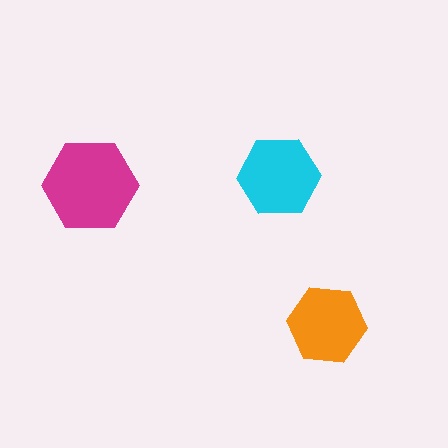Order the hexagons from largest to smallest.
the magenta one, the cyan one, the orange one.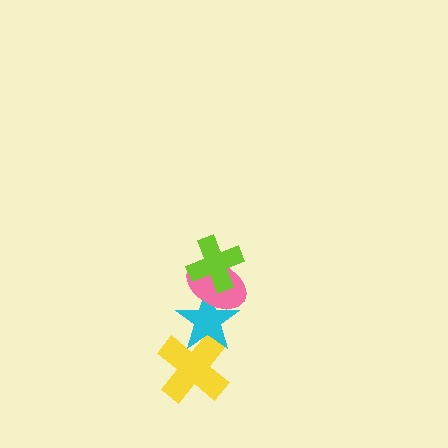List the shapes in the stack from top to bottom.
From top to bottom: the lime cross, the pink ellipse, the cyan star, the yellow cross.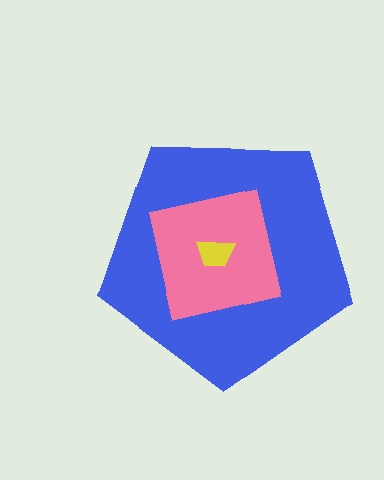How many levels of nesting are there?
3.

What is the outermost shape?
The blue pentagon.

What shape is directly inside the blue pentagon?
The pink square.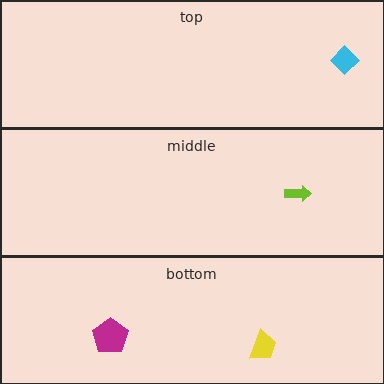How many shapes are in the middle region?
1.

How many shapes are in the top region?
1.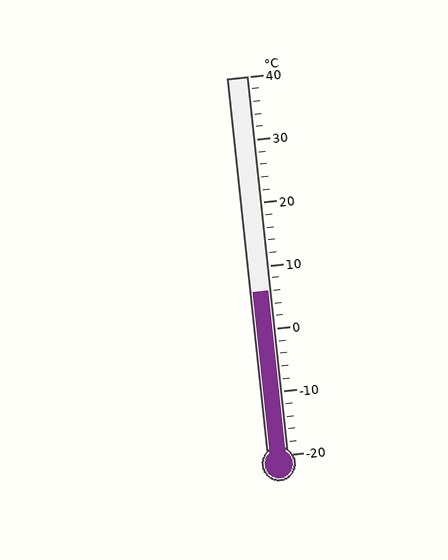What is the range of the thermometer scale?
The thermometer scale ranges from -20°C to 40°C.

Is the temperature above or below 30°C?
The temperature is below 30°C.